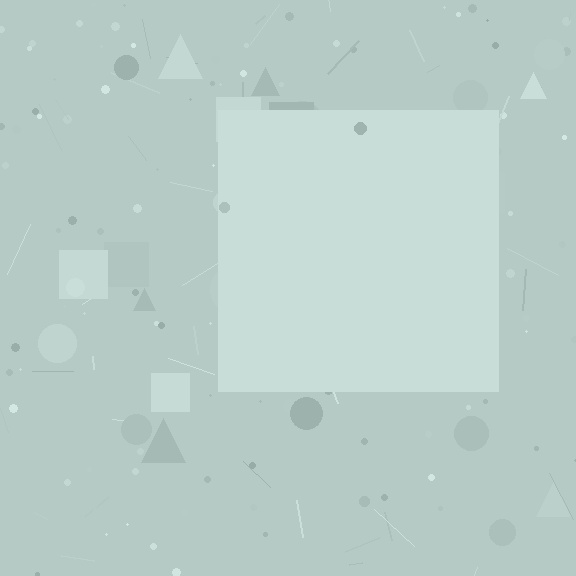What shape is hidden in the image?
A square is hidden in the image.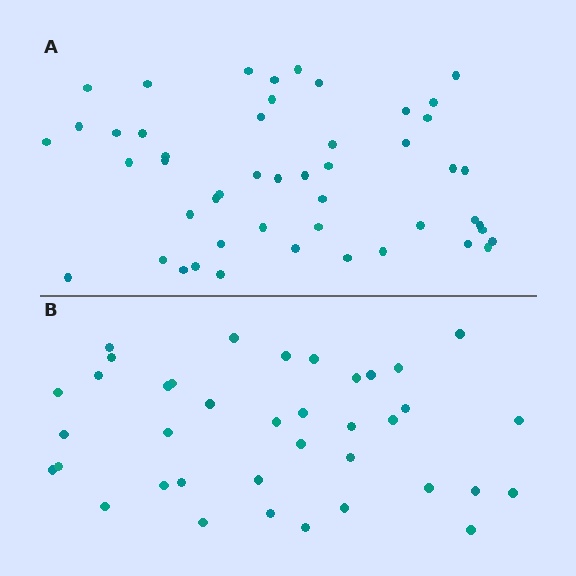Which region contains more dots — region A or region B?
Region A (the top region) has more dots.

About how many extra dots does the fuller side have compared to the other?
Region A has roughly 12 or so more dots than region B.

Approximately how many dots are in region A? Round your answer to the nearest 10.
About 50 dots. (The exact count is 49, which rounds to 50.)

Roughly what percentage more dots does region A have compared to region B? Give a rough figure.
About 30% more.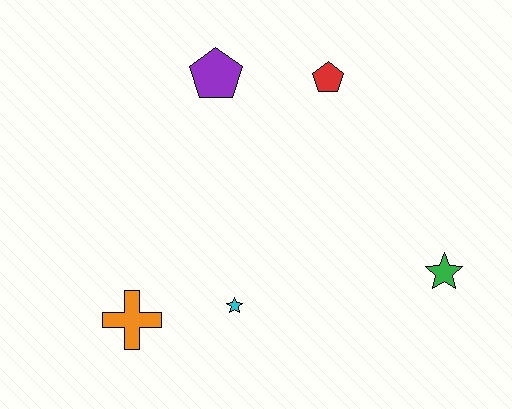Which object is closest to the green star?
The cyan star is closest to the green star.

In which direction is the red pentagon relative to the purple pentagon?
The red pentagon is to the right of the purple pentagon.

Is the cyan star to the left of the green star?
Yes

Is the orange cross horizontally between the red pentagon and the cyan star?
No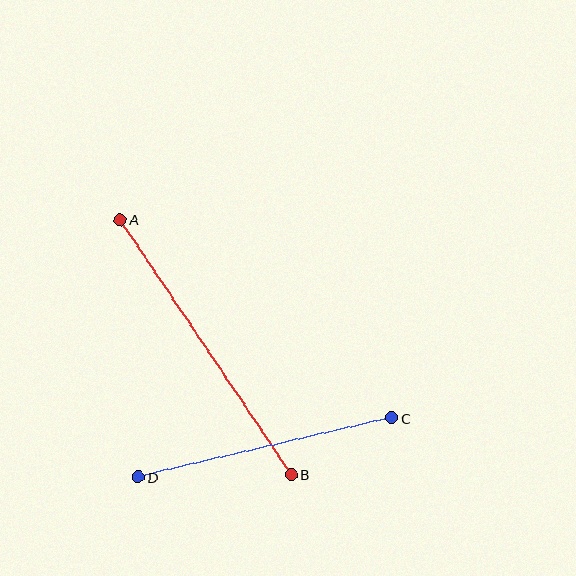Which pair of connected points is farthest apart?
Points A and B are farthest apart.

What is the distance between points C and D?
The distance is approximately 260 pixels.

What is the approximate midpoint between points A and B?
The midpoint is at approximately (206, 347) pixels.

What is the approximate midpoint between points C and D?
The midpoint is at approximately (265, 448) pixels.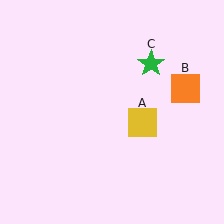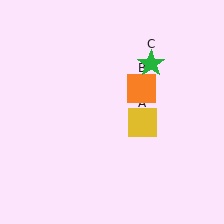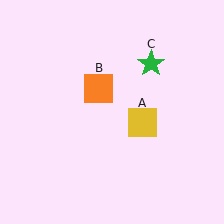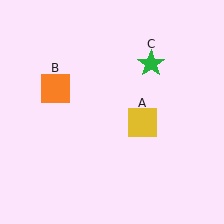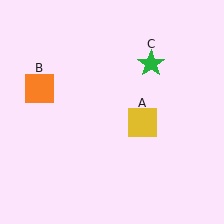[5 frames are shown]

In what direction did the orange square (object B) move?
The orange square (object B) moved left.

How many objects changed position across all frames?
1 object changed position: orange square (object B).